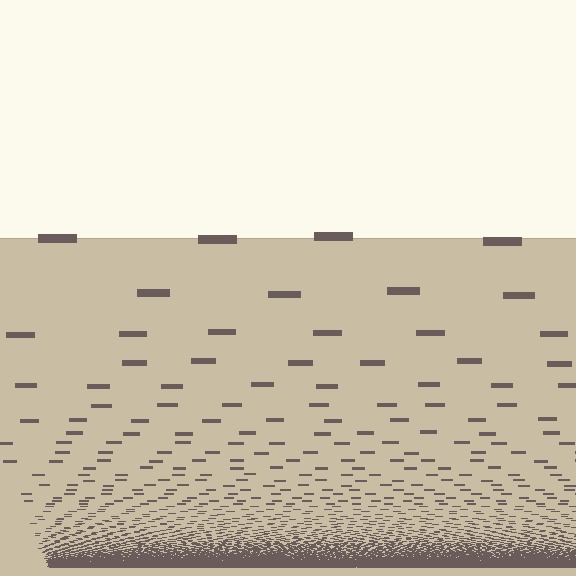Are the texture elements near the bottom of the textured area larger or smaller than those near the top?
Smaller. The gradient is inverted — elements near the bottom are smaller and denser.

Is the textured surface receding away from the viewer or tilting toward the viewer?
The surface appears to tilt toward the viewer. Texture elements get larger and sparser toward the top.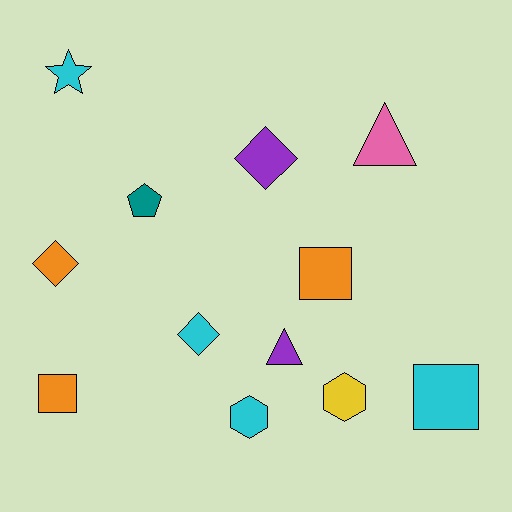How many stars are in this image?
There is 1 star.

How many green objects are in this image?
There are no green objects.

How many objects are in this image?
There are 12 objects.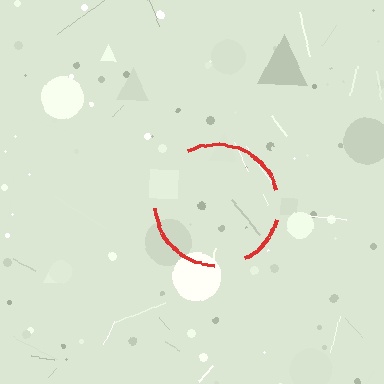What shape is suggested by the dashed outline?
The dashed outline suggests a circle.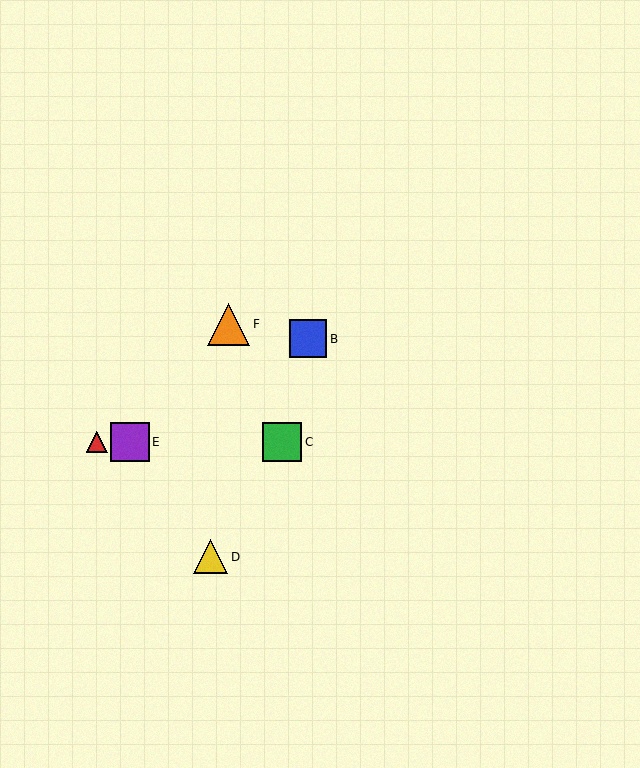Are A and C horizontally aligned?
Yes, both are at y≈442.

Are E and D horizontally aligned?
No, E is at y≈442 and D is at y≈557.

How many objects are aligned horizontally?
3 objects (A, C, E) are aligned horizontally.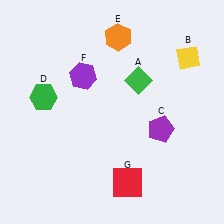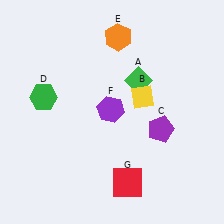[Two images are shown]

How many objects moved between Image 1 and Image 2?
2 objects moved between the two images.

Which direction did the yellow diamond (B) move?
The yellow diamond (B) moved left.